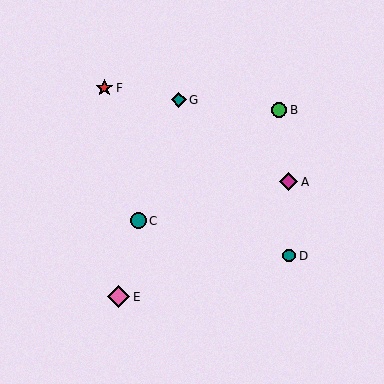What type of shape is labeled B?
Shape B is a green circle.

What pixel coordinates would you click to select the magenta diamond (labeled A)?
Click at (289, 182) to select the magenta diamond A.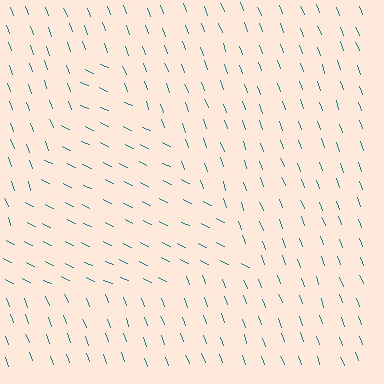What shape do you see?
I see a triangle.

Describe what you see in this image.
The image is filled with small teal line segments. A triangle region in the image has lines oriented differently from the surrounding lines, creating a visible texture boundary.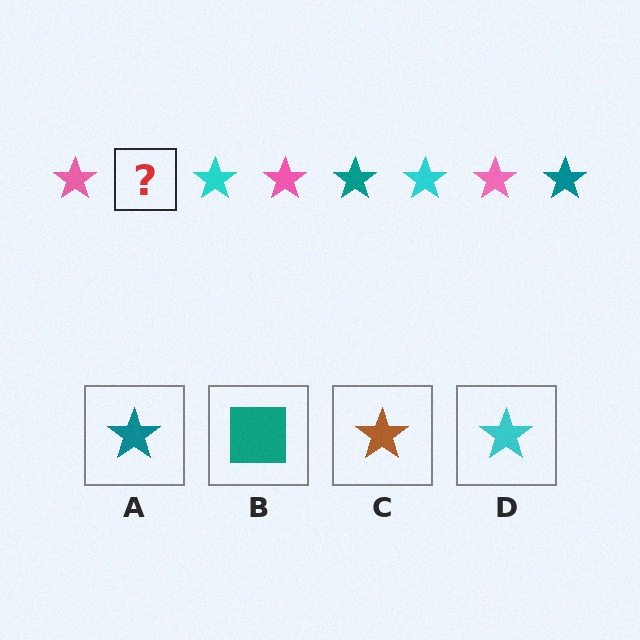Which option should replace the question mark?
Option A.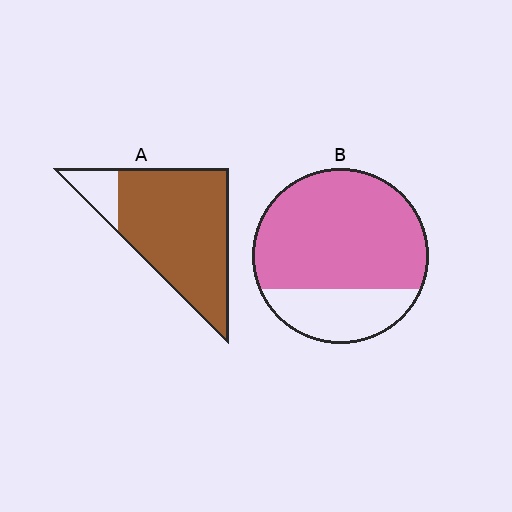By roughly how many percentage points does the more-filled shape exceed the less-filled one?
By roughly 15 percentage points (A over B).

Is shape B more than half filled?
Yes.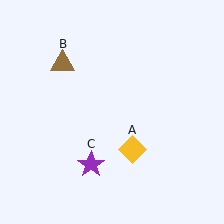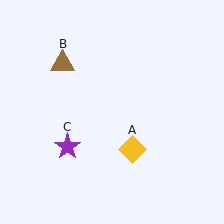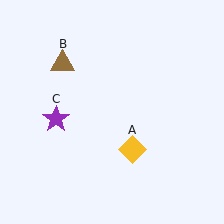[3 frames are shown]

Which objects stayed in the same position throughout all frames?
Yellow diamond (object A) and brown triangle (object B) remained stationary.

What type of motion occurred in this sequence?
The purple star (object C) rotated clockwise around the center of the scene.